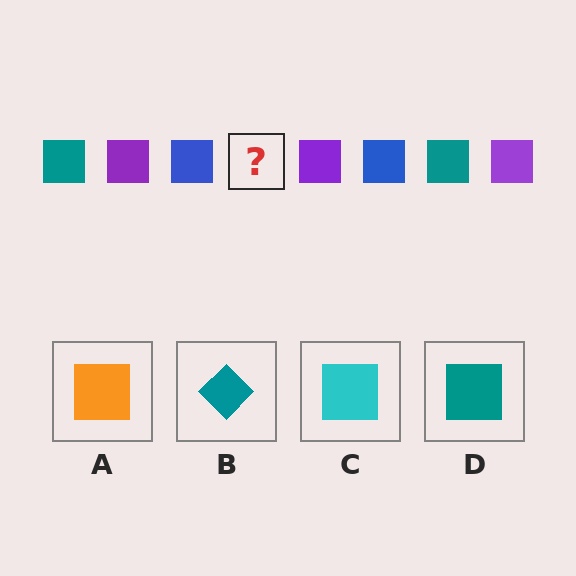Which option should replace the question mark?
Option D.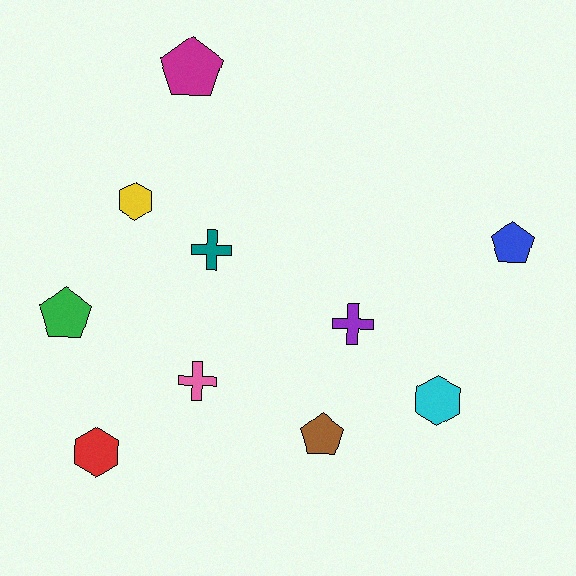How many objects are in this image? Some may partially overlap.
There are 10 objects.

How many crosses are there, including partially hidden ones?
There are 3 crosses.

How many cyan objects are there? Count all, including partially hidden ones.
There is 1 cyan object.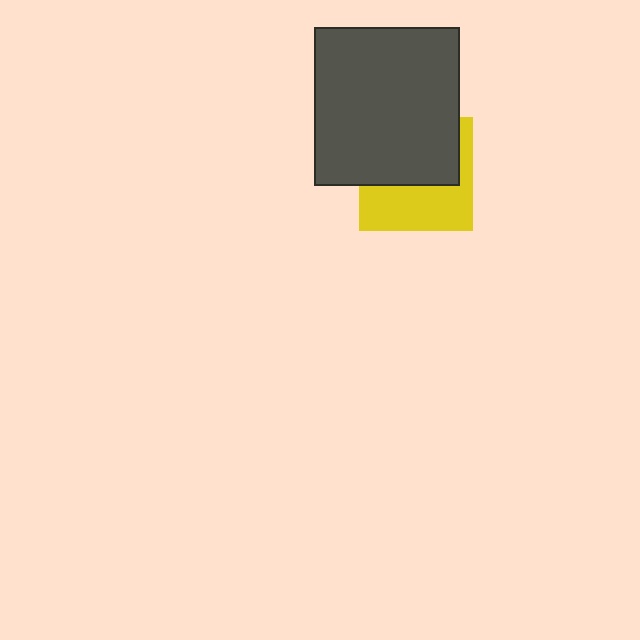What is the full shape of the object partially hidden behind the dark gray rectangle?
The partially hidden object is a yellow square.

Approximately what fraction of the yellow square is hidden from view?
Roughly 52% of the yellow square is hidden behind the dark gray rectangle.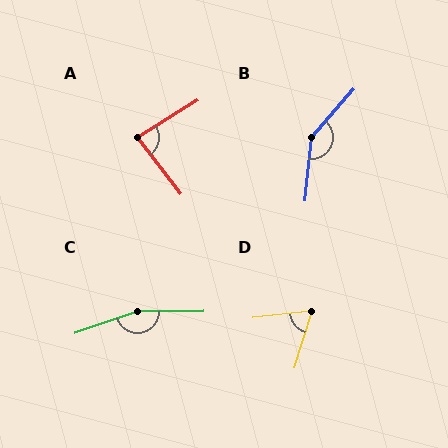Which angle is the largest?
C, at approximately 162 degrees.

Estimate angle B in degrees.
Approximately 145 degrees.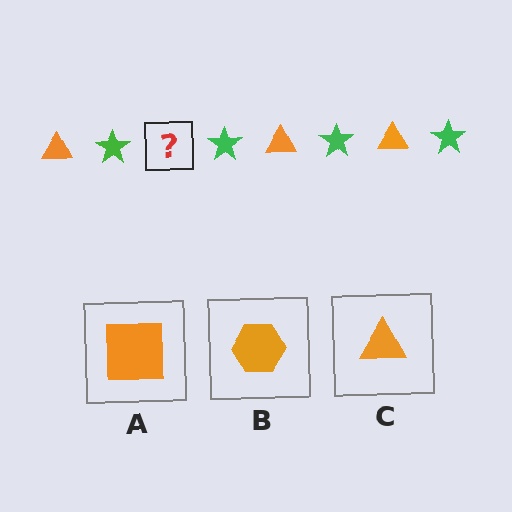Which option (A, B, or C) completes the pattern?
C.